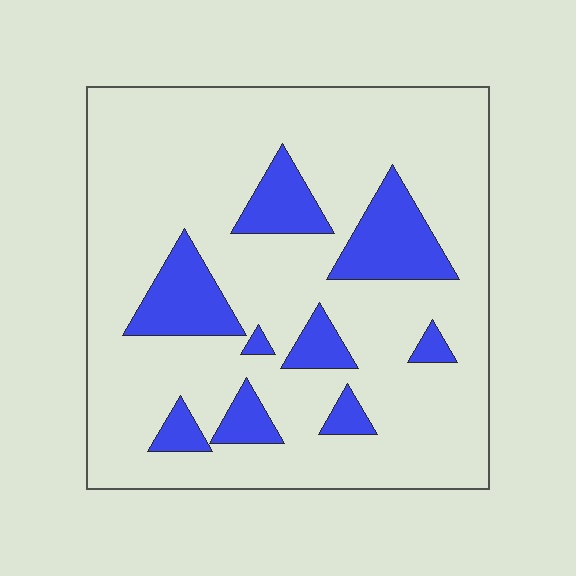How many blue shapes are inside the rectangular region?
9.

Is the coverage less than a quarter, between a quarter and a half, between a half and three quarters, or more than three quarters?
Less than a quarter.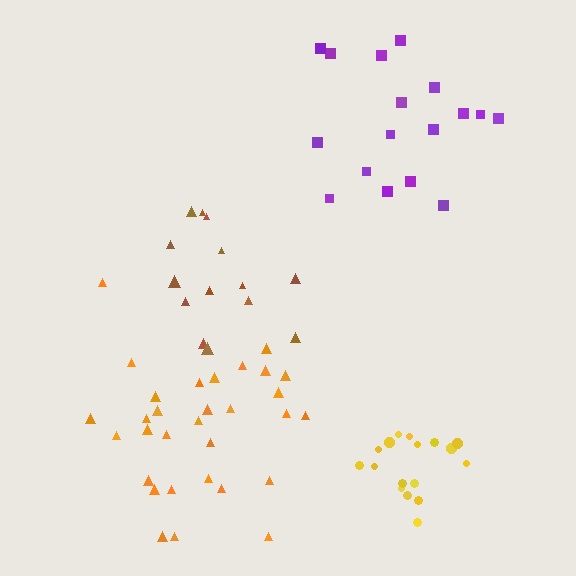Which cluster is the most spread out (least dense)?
Orange.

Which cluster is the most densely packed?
Yellow.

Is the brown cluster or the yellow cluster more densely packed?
Yellow.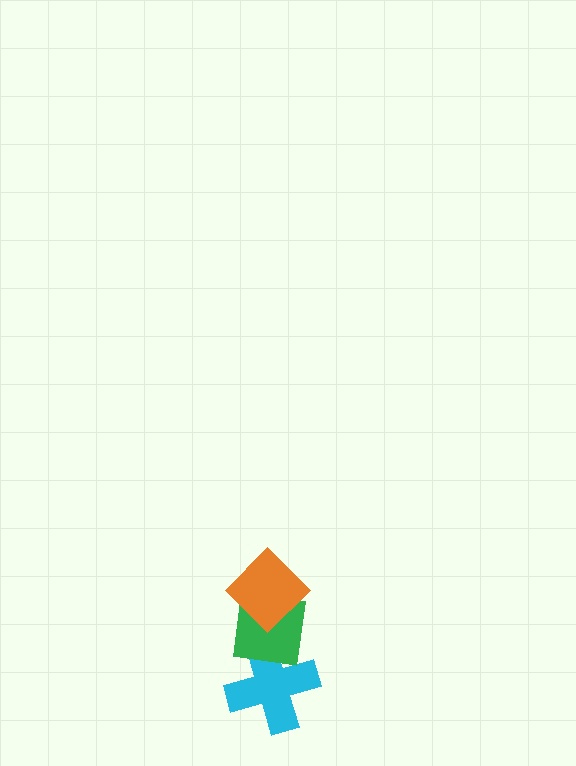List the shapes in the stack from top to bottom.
From top to bottom: the orange diamond, the green square, the cyan cross.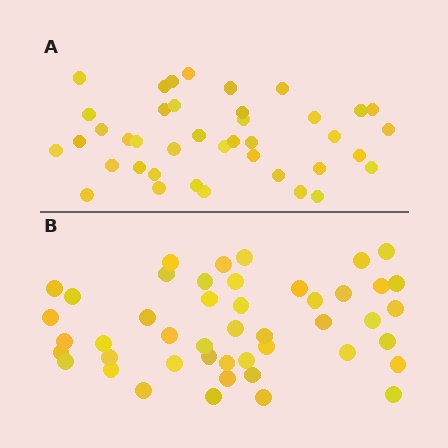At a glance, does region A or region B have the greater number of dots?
Region B (the bottom region) has more dots.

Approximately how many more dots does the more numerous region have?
Region B has about 6 more dots than region A.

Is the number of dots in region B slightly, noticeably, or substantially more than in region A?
Region B has only slightly more — the two regions are fairly close. The ratio is roughly 1.1 to 1.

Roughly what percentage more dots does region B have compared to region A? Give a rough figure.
About 15% more.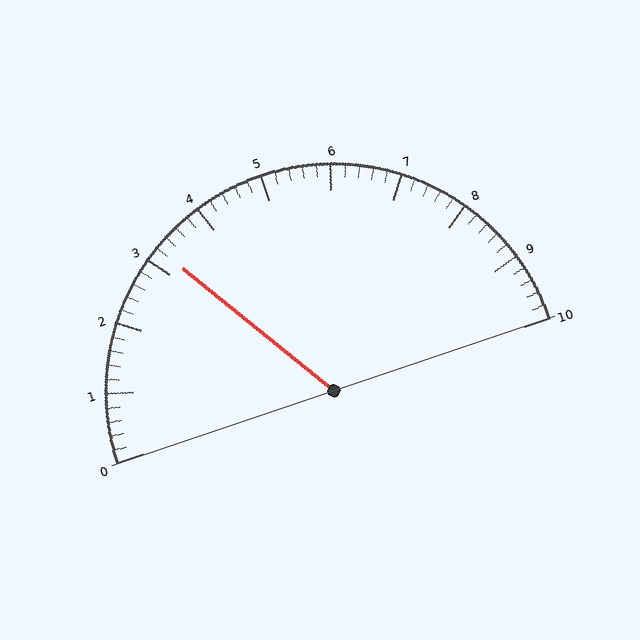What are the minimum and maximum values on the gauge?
The gauge ranges from 0 to 10.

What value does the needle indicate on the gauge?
The needle indicates approximately 3.2.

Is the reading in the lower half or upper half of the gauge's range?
The reading is in the lower half of the range (0 to 10).